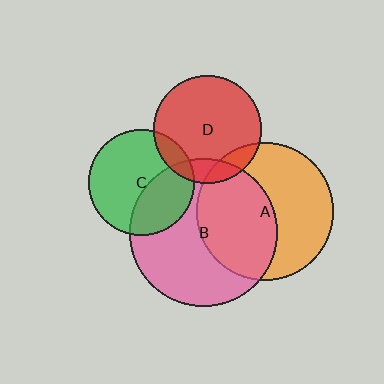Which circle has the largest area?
Circle B (pink).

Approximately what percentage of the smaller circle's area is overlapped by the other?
Approximately 15%.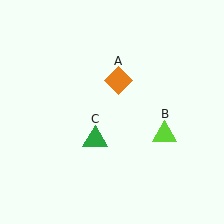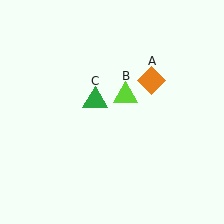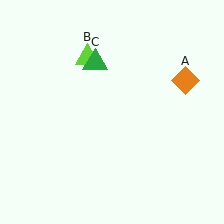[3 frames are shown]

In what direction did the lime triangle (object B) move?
The lime triangle (object B) moved up and to the left.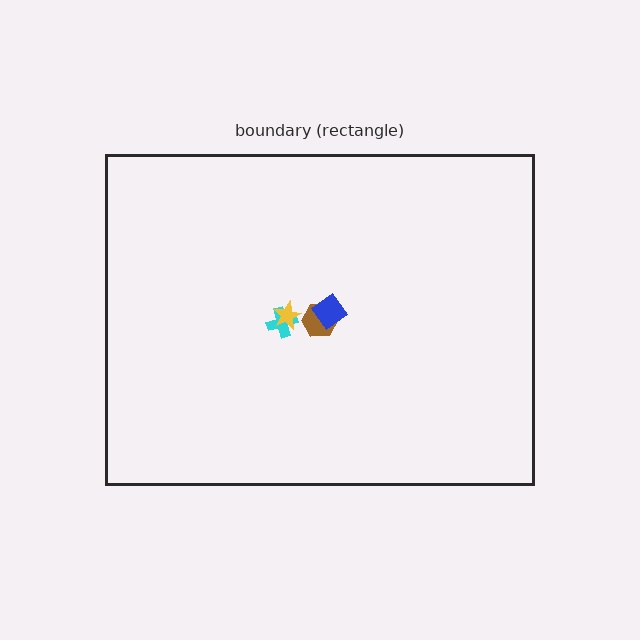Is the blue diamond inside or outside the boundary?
Inside.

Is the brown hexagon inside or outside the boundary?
Inside.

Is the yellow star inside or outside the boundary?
Inside.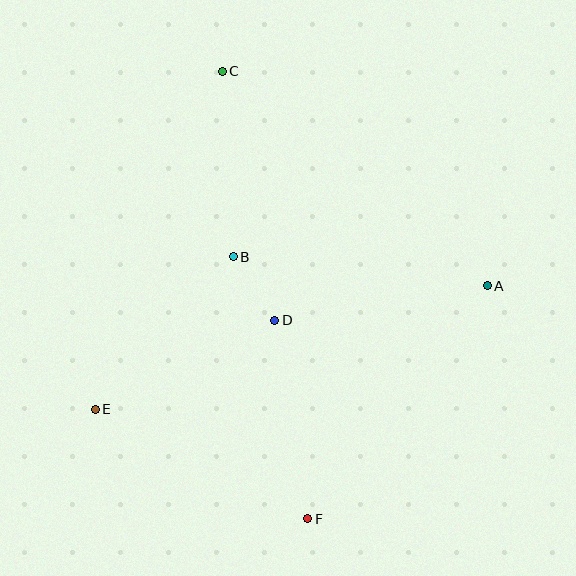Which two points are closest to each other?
Points B and D are closest to each other.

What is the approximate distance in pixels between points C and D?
The distance between C and D is approximately 254 pixels.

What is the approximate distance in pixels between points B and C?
The distance between B and C is approximately 185 pixels.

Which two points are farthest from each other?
Points C and F are farthest from each other.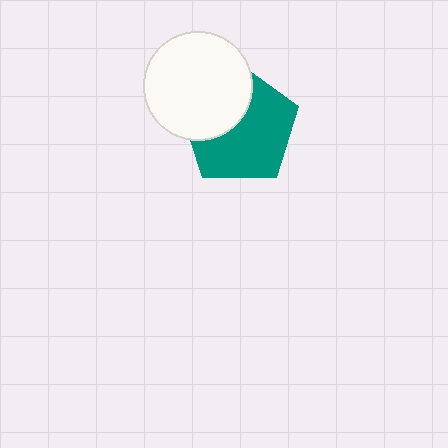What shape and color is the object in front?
The object in front is a white circle.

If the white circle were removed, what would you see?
You would see the complete teal pentagon.